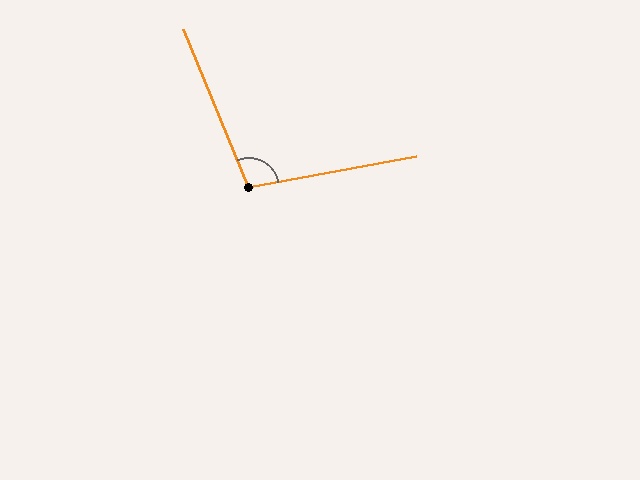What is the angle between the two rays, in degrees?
Approximately 102 degrees.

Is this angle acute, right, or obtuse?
It is obtuse.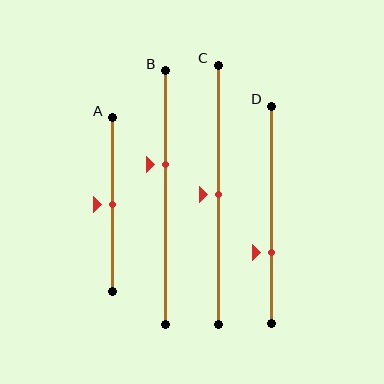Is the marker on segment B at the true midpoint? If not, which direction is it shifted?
No, the marker on segment B is shifted upward by about 13% of the segment length.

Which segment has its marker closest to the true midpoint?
Segment A has its marker closest to the true midpoint.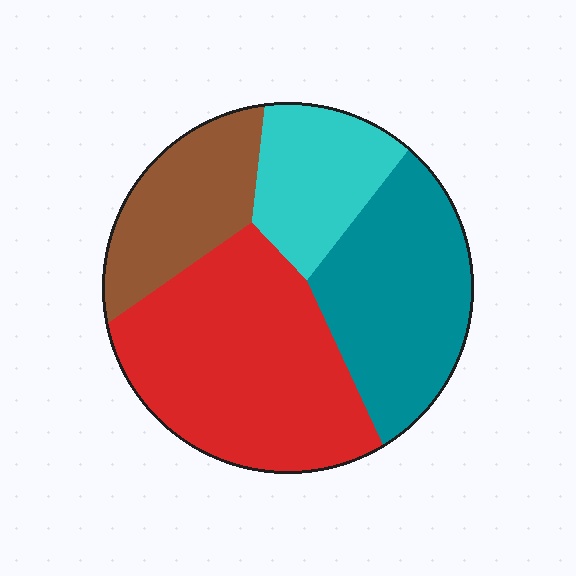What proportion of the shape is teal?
Teal takes up between a sixth and a third of the shape.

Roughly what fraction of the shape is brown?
Brown takes up about one sixth (1/6) of the shape.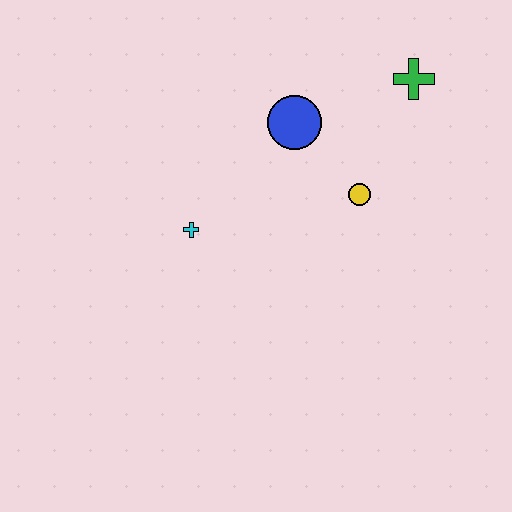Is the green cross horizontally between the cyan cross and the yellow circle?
No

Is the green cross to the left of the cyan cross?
No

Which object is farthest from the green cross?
The cyan cross is farthest from the green cross.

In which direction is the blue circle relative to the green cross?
The blue circle is to the left of the green cross.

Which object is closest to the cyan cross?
The blue circle is closest to the cyan cross.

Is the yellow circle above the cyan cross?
Yes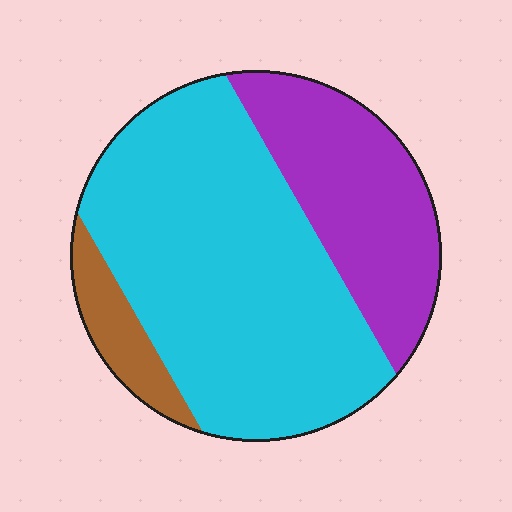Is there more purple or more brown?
Purple.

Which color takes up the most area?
Cyan, at roughly 65%.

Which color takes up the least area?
Brown, at roughly 10%.